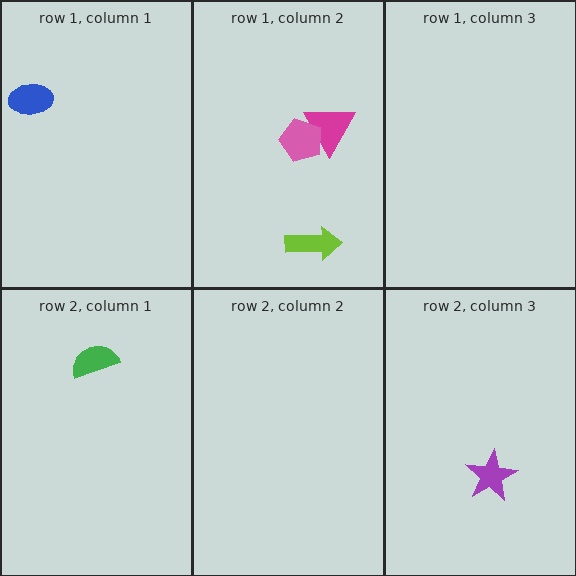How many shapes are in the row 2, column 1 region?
1.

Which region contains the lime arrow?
The row 1, column 2 region.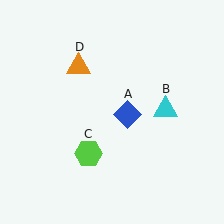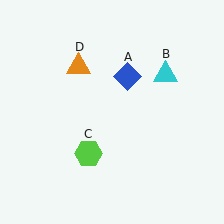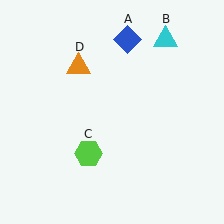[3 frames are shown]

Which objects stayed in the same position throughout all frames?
Lime hexagon (object C) and orange triangle (object D) remained stationary.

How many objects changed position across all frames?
2 objects changed position: blue diamond (object A), cyan triangle (object B).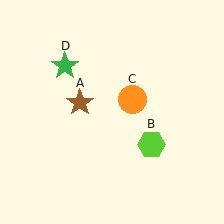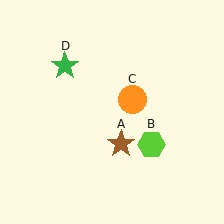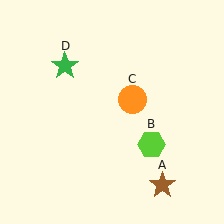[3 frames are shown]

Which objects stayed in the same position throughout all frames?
Lime hexagon (object B) and orange circle (object C) and green star (object D) remained stationary.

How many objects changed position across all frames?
1 object changed position: brown star (object A).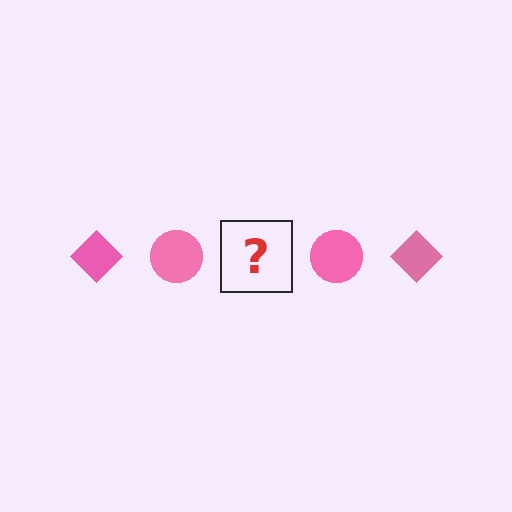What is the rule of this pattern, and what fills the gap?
The rule is that the pattern cycles through diamond, circle shapes in pink. The gap should be filled with a pink diamond.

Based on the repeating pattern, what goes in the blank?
The blank should be a pink diamond.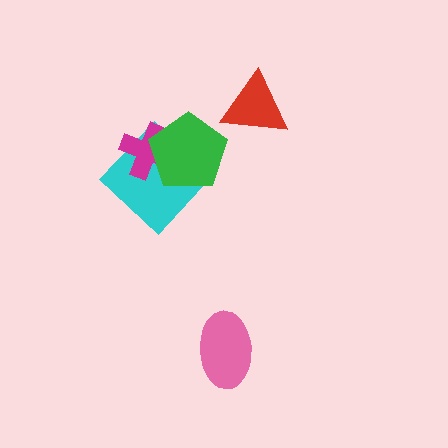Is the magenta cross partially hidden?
Yes, it is partially covered by another shape.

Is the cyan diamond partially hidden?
Yes, it is partially covered by another shape.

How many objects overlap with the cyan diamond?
2 objects overlap with the cyan diamond.